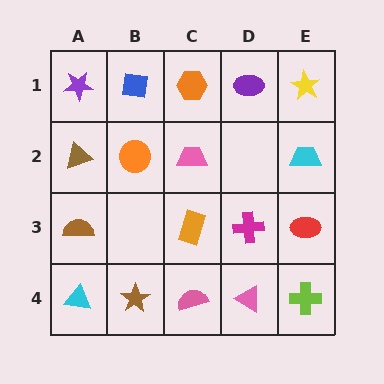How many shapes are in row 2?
4 shapes.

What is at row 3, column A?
A brown semicircle.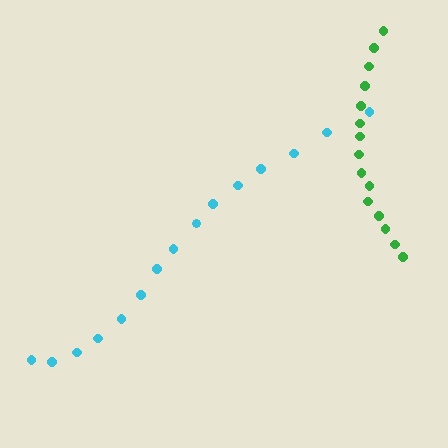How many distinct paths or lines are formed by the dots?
There are 2 distinct paths.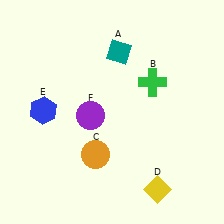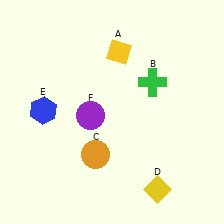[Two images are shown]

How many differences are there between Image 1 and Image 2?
There is 1 difference between the two images.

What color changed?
The diamond (A) changed from teal in Image 1 to yellow in Image 2.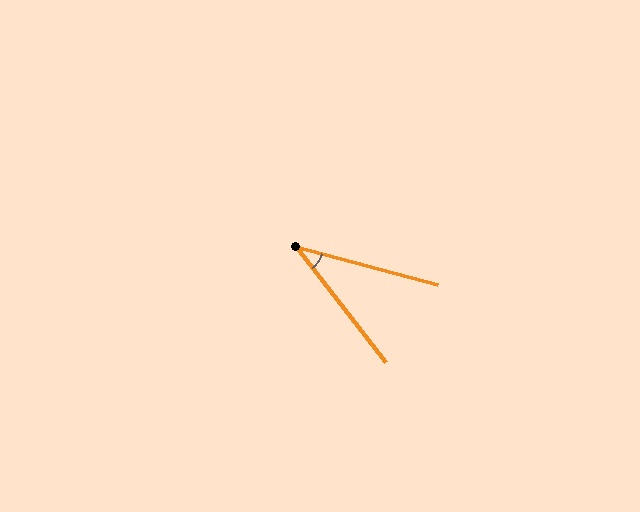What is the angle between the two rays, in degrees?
Approximately 37 degrees.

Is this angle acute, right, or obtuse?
It is acute.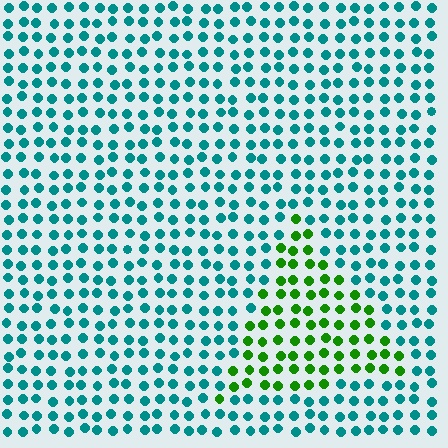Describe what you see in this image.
The image is filled with small teal elements in a uniform arrangement. A triangle-shaped region is visible where the elements are tinted to a slightly different hue, forming a subtle color boundary.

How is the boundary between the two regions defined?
The boundary is defined purely by a slight shift in hue (about 65 degrees). Spacing, size, and orientation are identical on both sides.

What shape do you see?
I see a triangle.